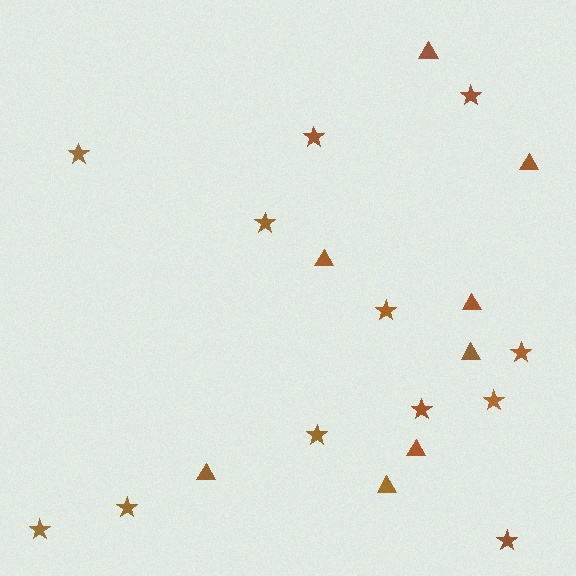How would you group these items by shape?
There are 2 groups: one group of stars (12) and one group of triangles (8).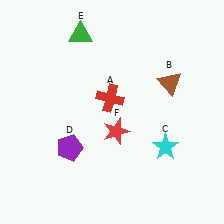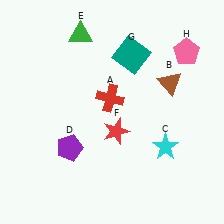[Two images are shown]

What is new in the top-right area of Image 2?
A pink pentagon (H) was added in the top-right area of Image 2.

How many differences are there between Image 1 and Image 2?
There are 2 differences between the two images.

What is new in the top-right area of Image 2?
A teal square (G) was added in the top-right area of Image 2.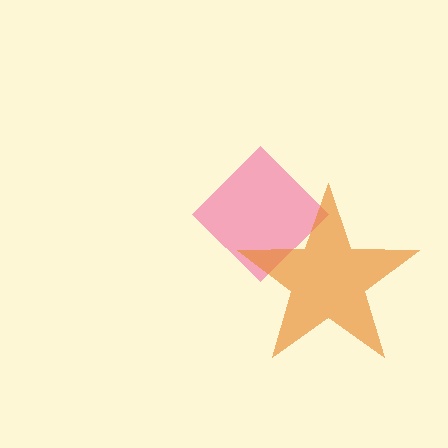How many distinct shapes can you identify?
There are 2 distinct shapes: a pink diamond, an orange star.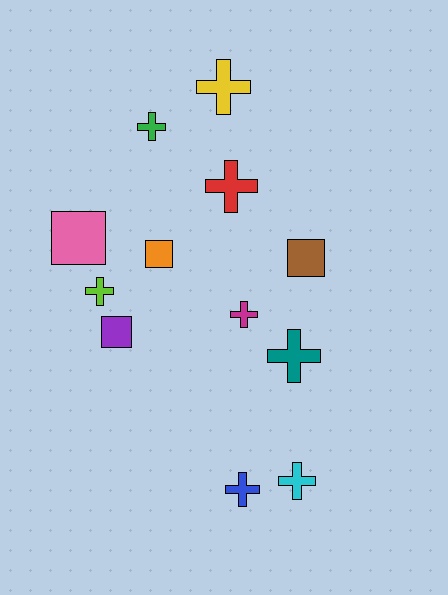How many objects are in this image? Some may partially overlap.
There are 12 objects.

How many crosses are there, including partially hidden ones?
There are 8 crosses.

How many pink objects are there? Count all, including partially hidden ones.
There is 1 pink object.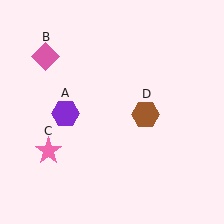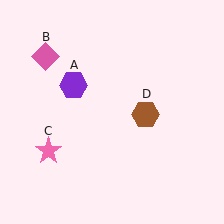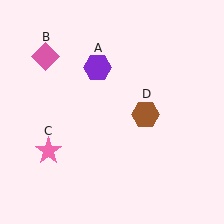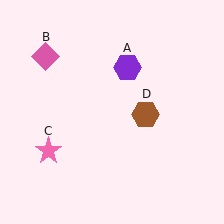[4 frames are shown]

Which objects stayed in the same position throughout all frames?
Pink diamond (object B) and pink star (object C) and brown hexagon (object D) remained stationary.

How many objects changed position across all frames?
1 object changed position: purple hexagon (object A).